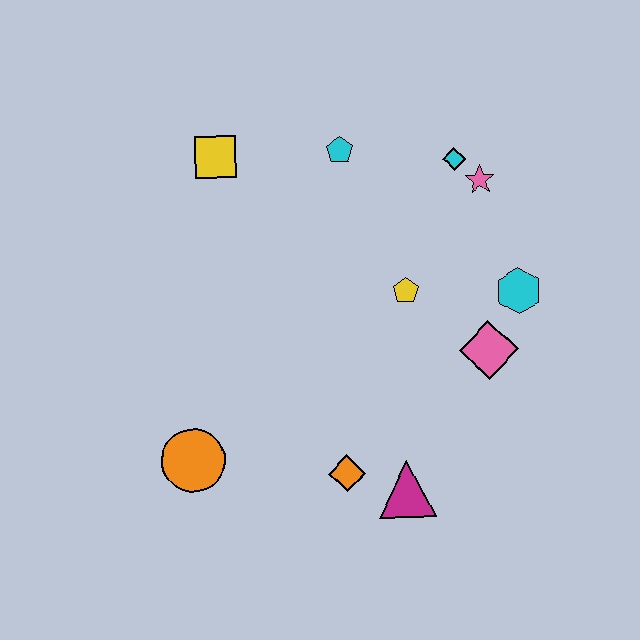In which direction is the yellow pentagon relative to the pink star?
The yellow pentagon is below the pink star.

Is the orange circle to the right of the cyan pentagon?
No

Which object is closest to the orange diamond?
The magenta triangle is closest to the orange diamond.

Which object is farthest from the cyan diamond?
The orange circle is farthest from the cyan diamond.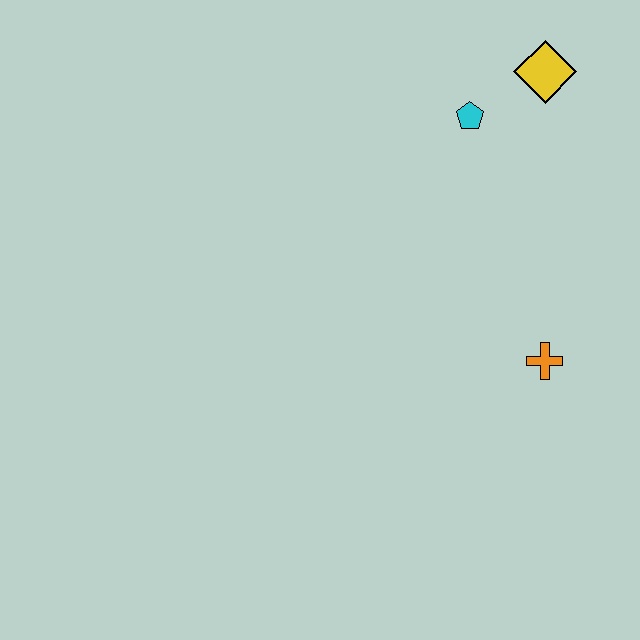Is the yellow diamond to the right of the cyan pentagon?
Yes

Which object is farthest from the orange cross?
The yellow diamond is farthest from the orange cross.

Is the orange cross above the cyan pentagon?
No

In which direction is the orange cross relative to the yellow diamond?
The orange cross is below the yellow diamond.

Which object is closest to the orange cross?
The cyan pentagon is closest to the orange cross.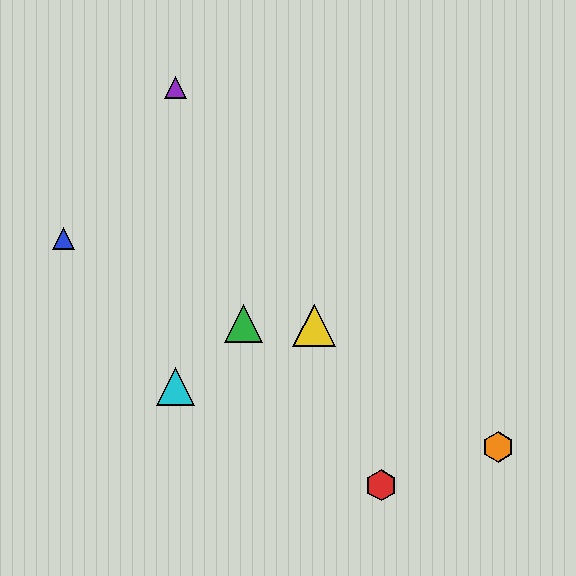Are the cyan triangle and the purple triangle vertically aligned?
Yes, both are at x≈176.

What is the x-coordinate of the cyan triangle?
The cyan triangle is at x≈176.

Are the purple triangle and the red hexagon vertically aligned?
No, the purple triangle is at x≈176 and the red hexagon is at x≈381.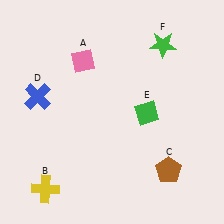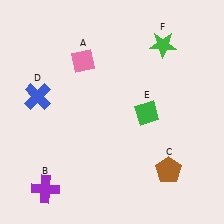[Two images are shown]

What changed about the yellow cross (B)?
In Image 1, B is yellow. In Image 2, it changed to purple.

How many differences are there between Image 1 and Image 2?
There is 1 difference between the two images.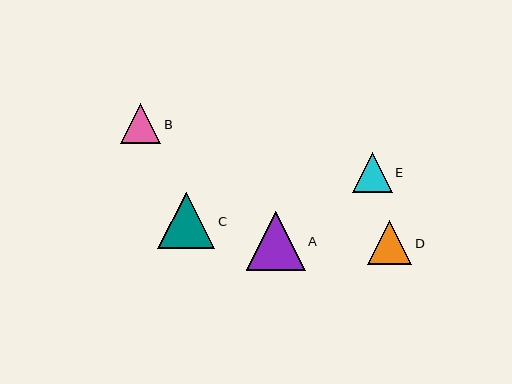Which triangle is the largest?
Triangle A is the largest with a size of approximately 59 pixels.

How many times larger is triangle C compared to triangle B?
Triangle C is approximately 1.4 times the size of triangle B.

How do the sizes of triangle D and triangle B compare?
Triangle D and triangle B are approximately the same size.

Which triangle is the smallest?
Triangle E is the smallest with a size of approximately 40 pixels.